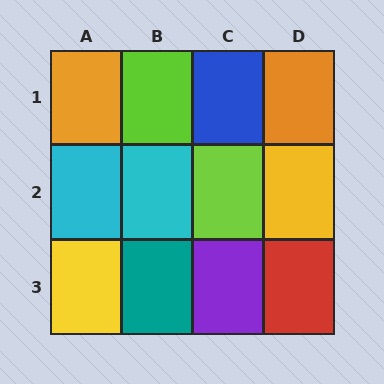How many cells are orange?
2 cells are orange.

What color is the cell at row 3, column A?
Yellow.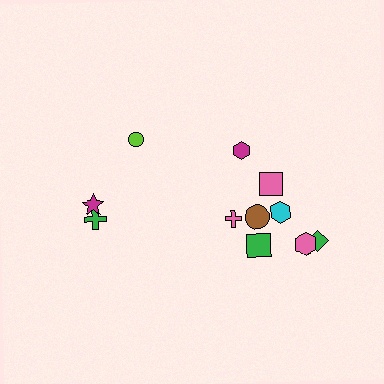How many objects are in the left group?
There are 3 objects.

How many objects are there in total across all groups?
There are 11 objects.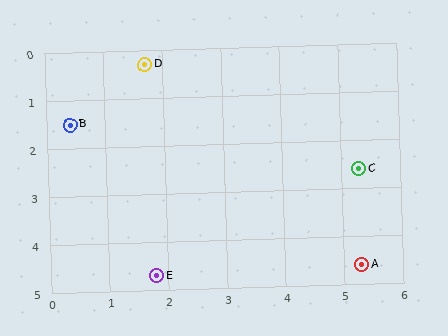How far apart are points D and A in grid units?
Points D and A are about 5.6 grid units apart.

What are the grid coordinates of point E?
Point E is at approximately (1.8, 4.7).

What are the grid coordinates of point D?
Point D is at approximately (1.7, 0.3).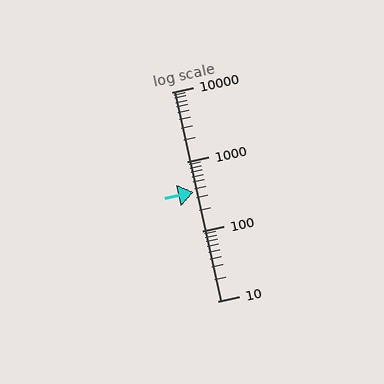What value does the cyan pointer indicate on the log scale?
The pointer indicates approximately 360.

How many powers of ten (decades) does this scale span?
The scale spans 3 decades, from 10 to 10000.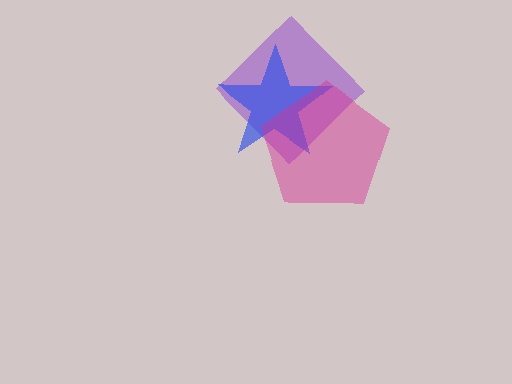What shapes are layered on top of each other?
The layered shapes are: a purple diamond, a blue star, a magenta pentagon.